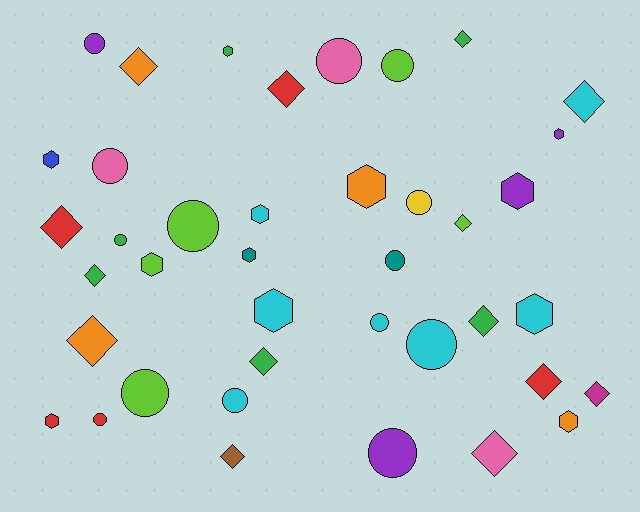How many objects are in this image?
There are 40 objects.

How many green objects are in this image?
There are 6 green objects.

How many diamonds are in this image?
There are 14 diamonds.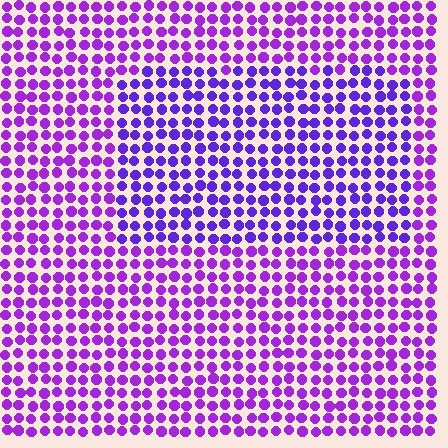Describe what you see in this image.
The image is filled with small purple elements in a uniform arrangement. A rectangle-shaped region is visible where the elements are tinted to a slightly different hue, forming a subtle color boundary.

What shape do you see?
I see a rectangle.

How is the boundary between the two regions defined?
The boundary is defined purely by a slight shift in hue (about 23 degrees). Spacing, size, and orientation are identical on both sides.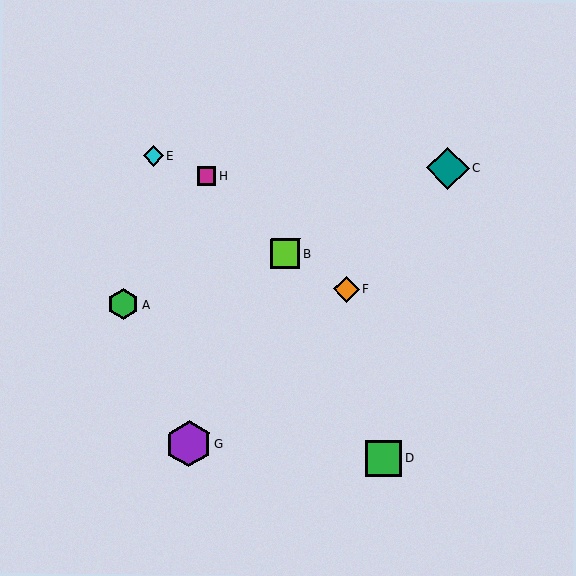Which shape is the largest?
The purple hexagon (labeled G) is the largest.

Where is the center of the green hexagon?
The center of the green hexagon is at (123, 304).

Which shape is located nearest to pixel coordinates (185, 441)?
The purple hexagon (labeled G) at (189, 444) is nearest to that location.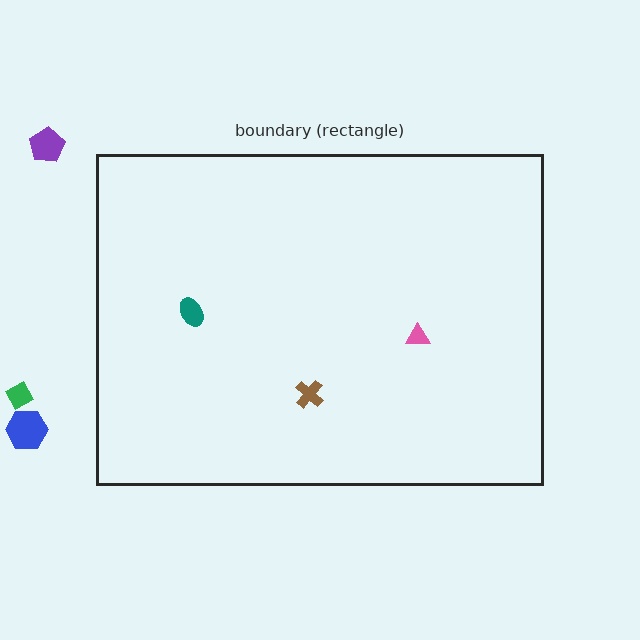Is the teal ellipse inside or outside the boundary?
Inside.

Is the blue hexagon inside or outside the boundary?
Outside.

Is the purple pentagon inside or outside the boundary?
Outside.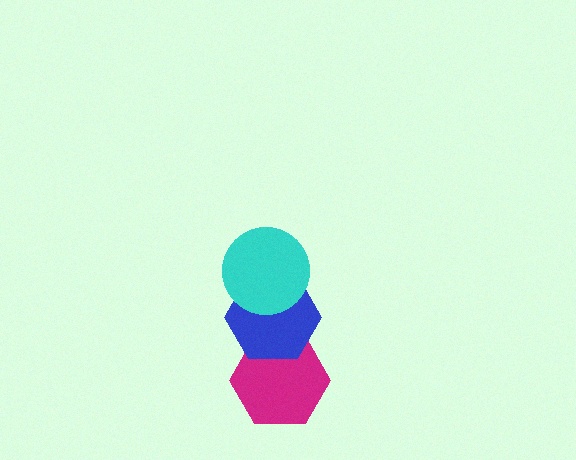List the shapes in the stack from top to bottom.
From top to bottom: the cyan circle, the blue hexagon, the magenta hexagon.